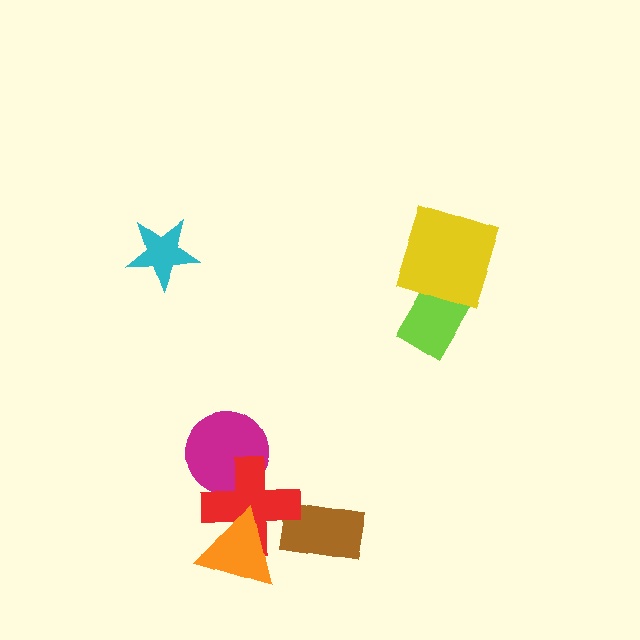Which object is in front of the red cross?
The orange triangle is in front of the red cross.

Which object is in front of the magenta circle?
The red cross is in front of the magenta circle.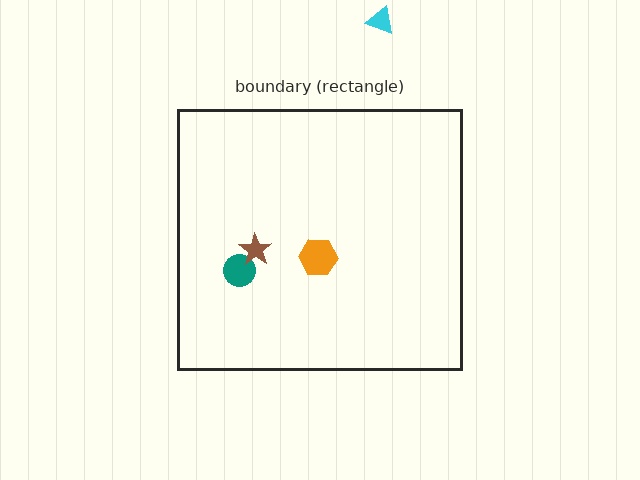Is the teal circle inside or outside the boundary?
Inside.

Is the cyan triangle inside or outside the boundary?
Outside.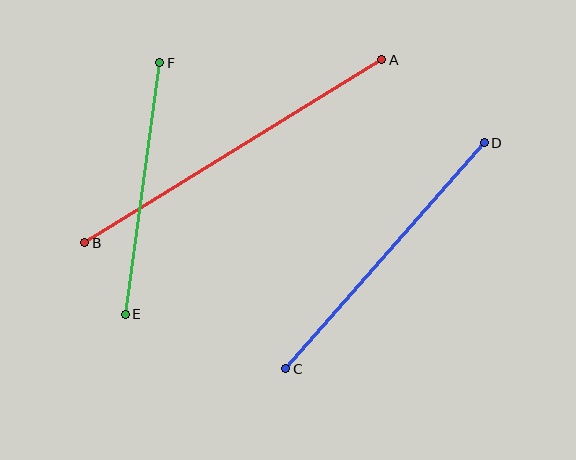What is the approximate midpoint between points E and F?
The midpoint is at approximately (142, 188) pixels.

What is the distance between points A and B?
The distance is approximately 349 pixels.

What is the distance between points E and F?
The distance is approximately 254 pixels.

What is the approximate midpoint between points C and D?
The midpoint is at approximately (385, 256) pixels.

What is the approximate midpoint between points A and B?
The midpoint is at approximately (233, 151) pixels.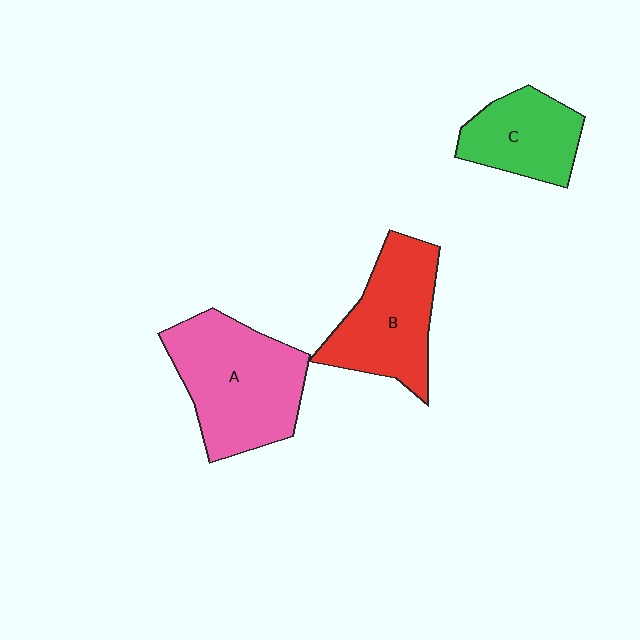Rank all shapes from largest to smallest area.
From largest to smallest: A (pink), B (red), C (green).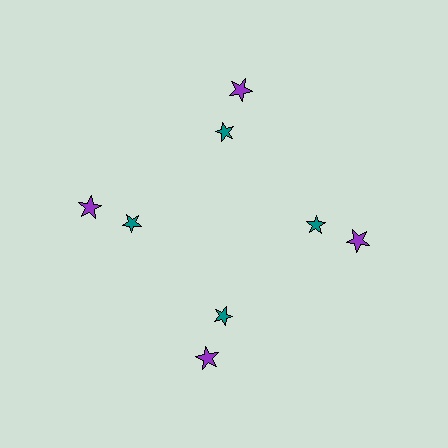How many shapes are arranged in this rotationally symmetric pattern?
There are 8 shapes, arranged in 4 groups of 2.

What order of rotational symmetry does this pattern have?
This pattern has 4-fold rotational symmetry.